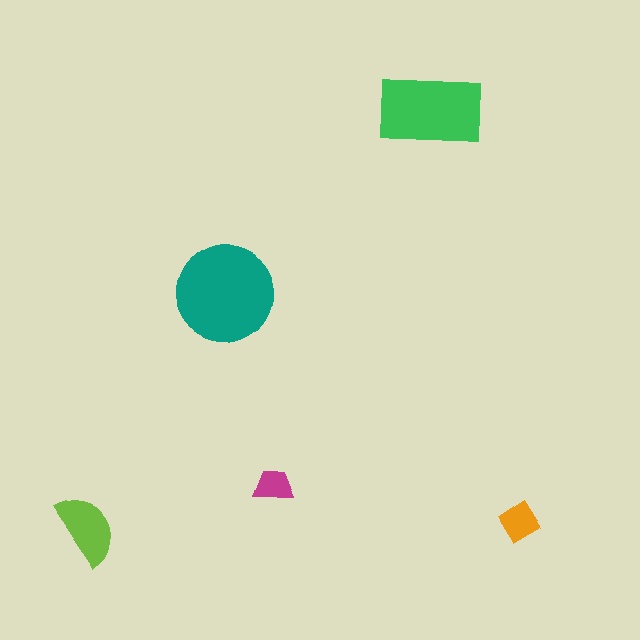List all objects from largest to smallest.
The teal circle, the green rectangle, the lime semicircle, the orange diamond, the magenta trapezoid.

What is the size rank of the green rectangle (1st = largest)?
2nd.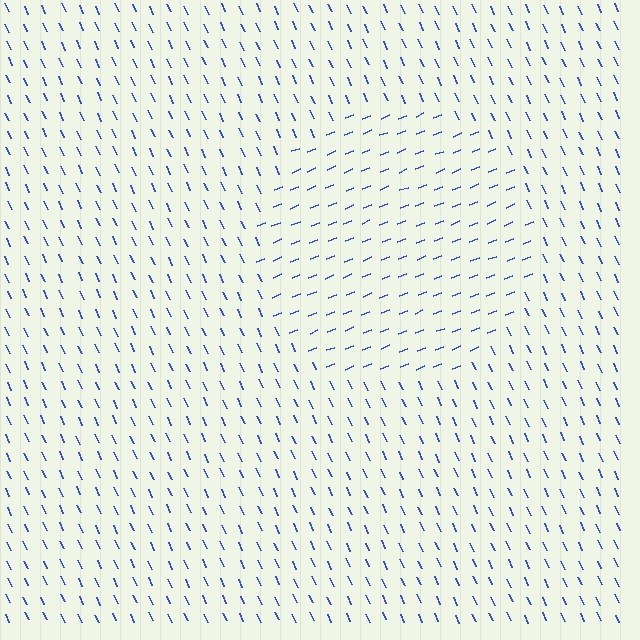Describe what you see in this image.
The image is filled with small blue line segments. A circle region in the image has lines oriented differently from the surrounding lines, creating a visible texture boundary.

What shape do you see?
I see a circle.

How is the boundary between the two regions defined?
The boundary is defined purely by a change in line orientation (approximately 87 degrees difference). All lines are the same color and thickness.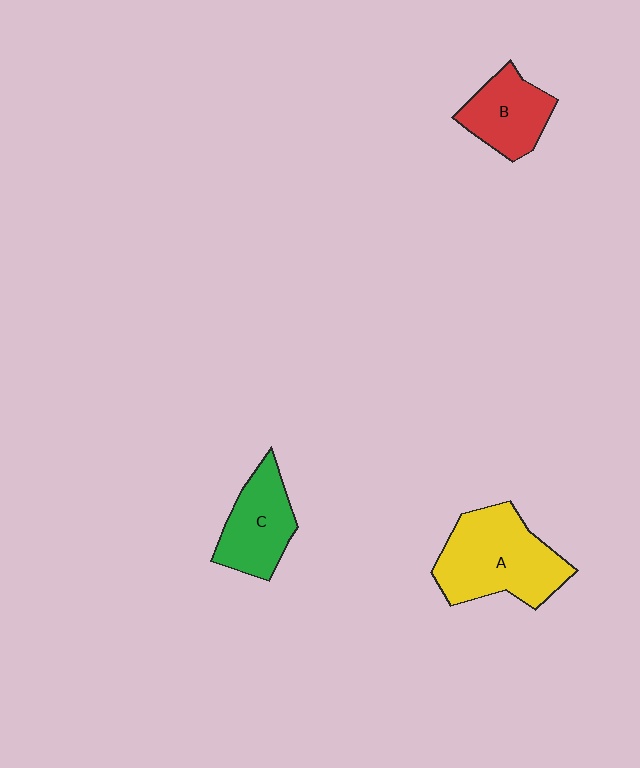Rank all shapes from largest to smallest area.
From largest to smallest: A (yellow), C (green), B (red).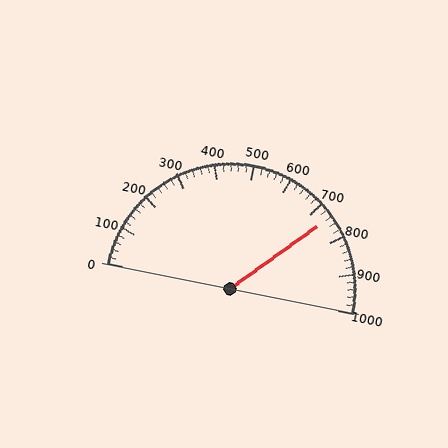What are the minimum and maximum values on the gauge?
The gauge ranges from 0 to 1000.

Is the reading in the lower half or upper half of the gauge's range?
The reading is in the upper half of the range (0 to 1000).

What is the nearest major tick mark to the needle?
The nearest major tick mark is 700.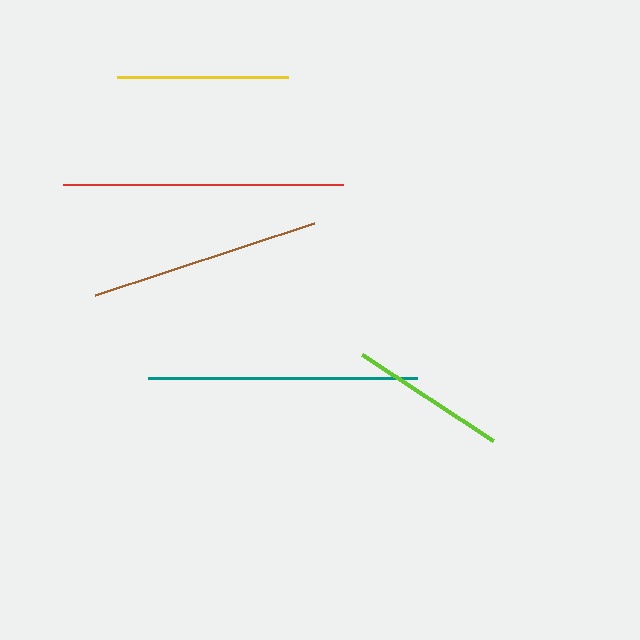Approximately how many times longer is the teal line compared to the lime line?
The teal line is approximately 1.7 times the length of the lime line.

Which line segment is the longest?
The red line is the longest at approximately 279 pixels.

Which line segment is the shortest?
The lime line is the shortest at approximately 157 pixels.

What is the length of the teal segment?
The teal segment is approximately 270 pixels long.